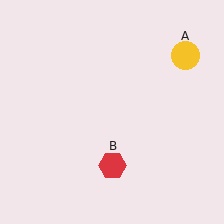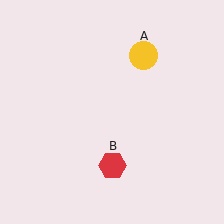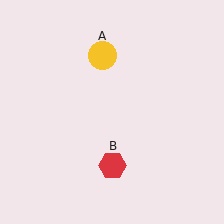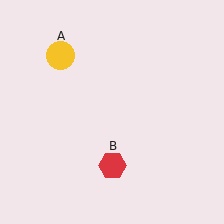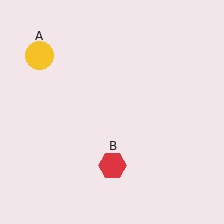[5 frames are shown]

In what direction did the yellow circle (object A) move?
The yellow circle (object A) moved left.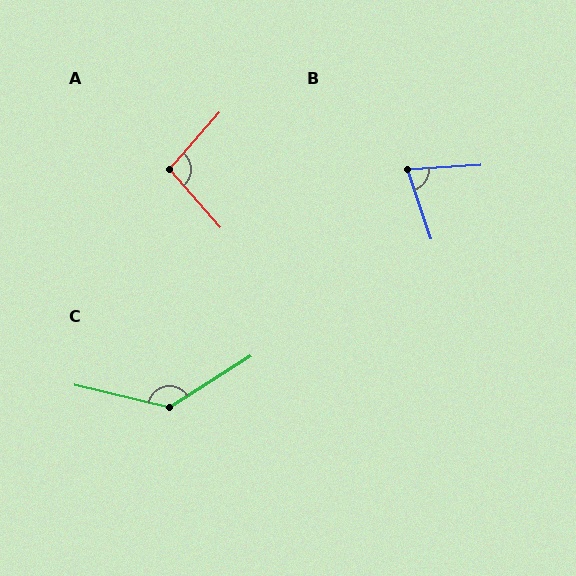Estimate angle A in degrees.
Approximately 97 degrees.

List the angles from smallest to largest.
B (74°), A (97°), C (134°).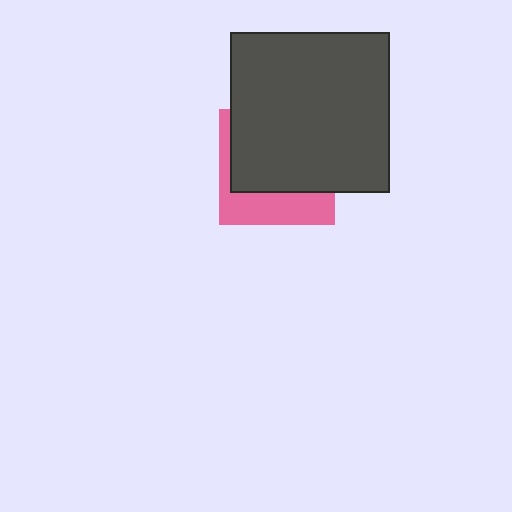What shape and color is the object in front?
The object in front is a dark gray square.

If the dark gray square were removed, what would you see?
You would see the complete pink square.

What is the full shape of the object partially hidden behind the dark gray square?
The partially hidden object is a pink square.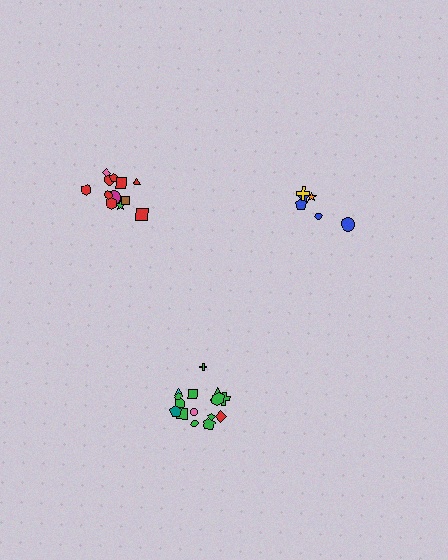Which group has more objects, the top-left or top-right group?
The top-left group.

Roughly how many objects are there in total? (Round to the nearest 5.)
Roughly 35 objects in total.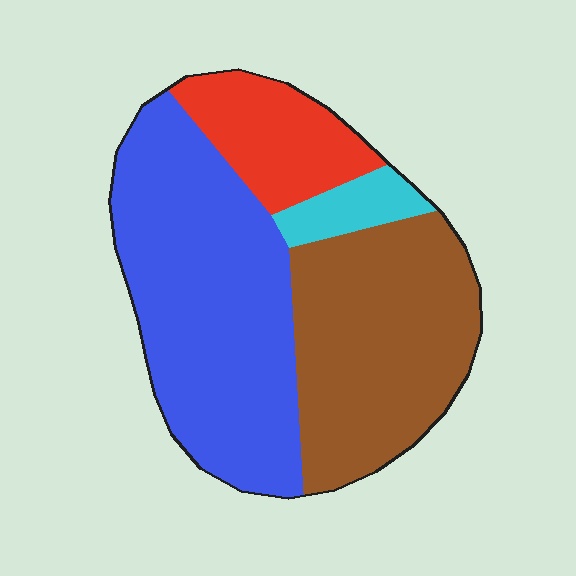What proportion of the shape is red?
Red covers roughly 15% of the shape.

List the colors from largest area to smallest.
From largest to smallest: blue, brown, red, cyan.